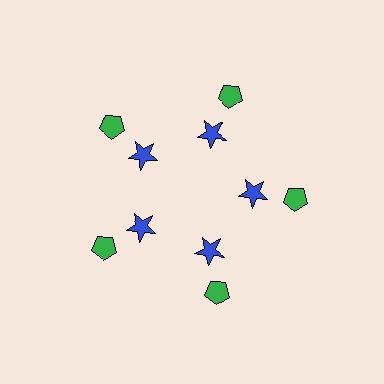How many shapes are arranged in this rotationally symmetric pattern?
There are 10 shapes, arranged in 5 groups of 2.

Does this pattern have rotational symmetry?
Yes, this pattern has 5-fold rotational symmetry. It looks the same after rotating 72 degrees around the center.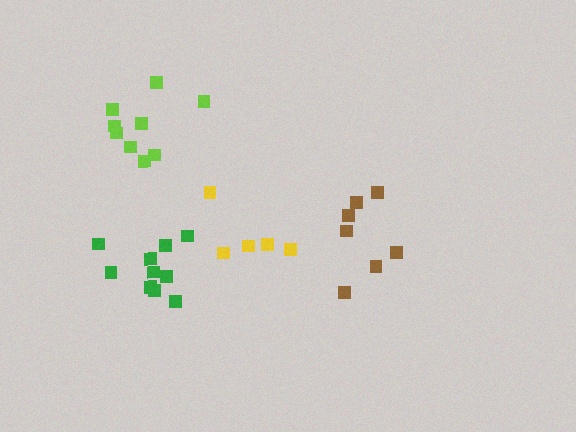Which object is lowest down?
The green cluster is bottommost.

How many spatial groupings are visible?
There are 4 spatial groupings.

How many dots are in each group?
Group 1: 7 dots, Group 2: 10 dots, Group 3: 5 dots, Group 4: 10 dots (32 total).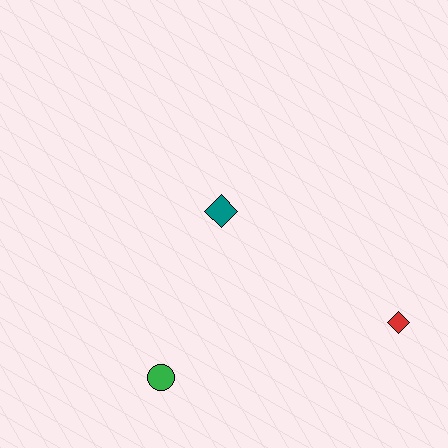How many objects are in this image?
There are 3 objects.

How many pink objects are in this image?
There are no pink objects.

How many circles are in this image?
There is 1 circle.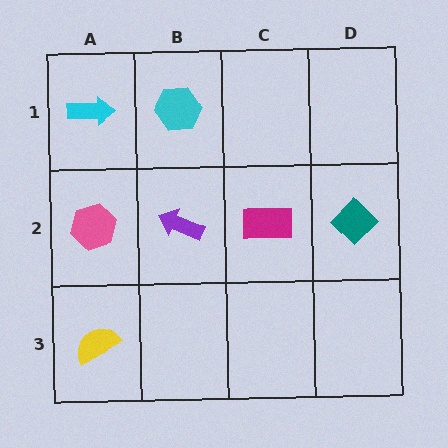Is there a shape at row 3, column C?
No, that cell is empty.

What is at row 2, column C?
A magenta rectangle.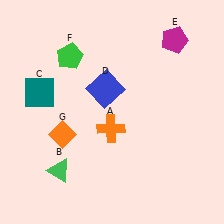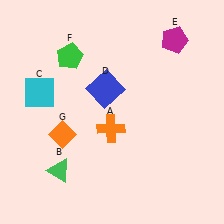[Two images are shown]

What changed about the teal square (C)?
In Image 1, C is teal. In Image 2, it changed to cyan.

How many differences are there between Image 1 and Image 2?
There is 1 difference between the two images.